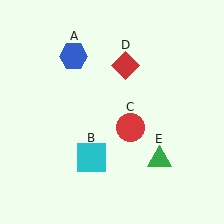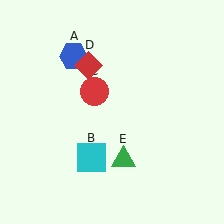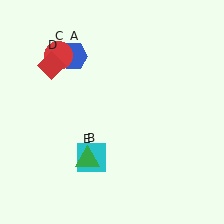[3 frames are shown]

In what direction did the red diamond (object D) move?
The red diamond (object D) moved left.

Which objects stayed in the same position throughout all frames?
Blue hexagon (object A) and cyan square (object B) remained stationary.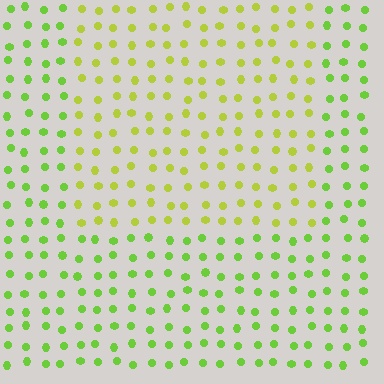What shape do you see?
I see a rectangle.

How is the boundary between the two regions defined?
The boundary is defined purely by a slight shift in hue (about 29 degrees). Spacing, size, and orientation are identical on both sides.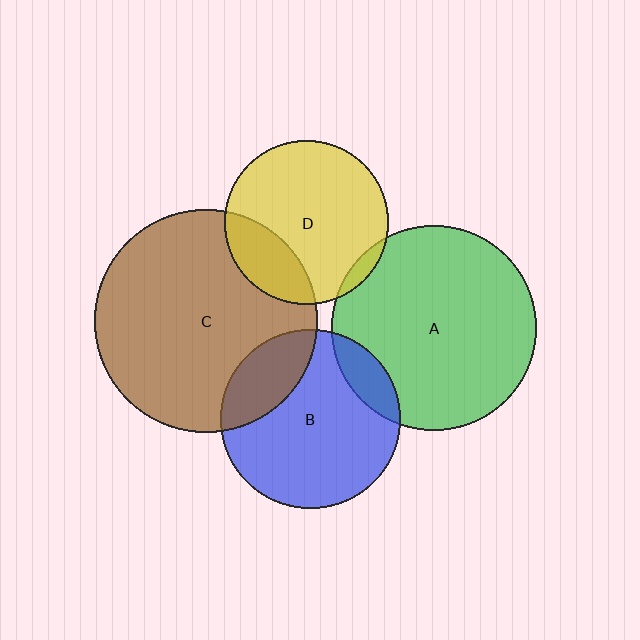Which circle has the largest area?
Circle C (brown).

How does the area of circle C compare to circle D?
Approximately 1.9 times.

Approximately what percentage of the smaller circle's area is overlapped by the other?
Approximately 20%.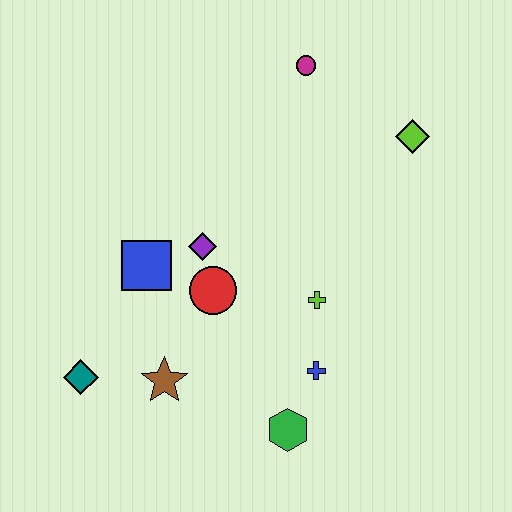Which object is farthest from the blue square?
The lime diamond is farthest from the blue square.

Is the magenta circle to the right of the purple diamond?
Yes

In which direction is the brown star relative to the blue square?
The brown star is below the blue square.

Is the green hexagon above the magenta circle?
No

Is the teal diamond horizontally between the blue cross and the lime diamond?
No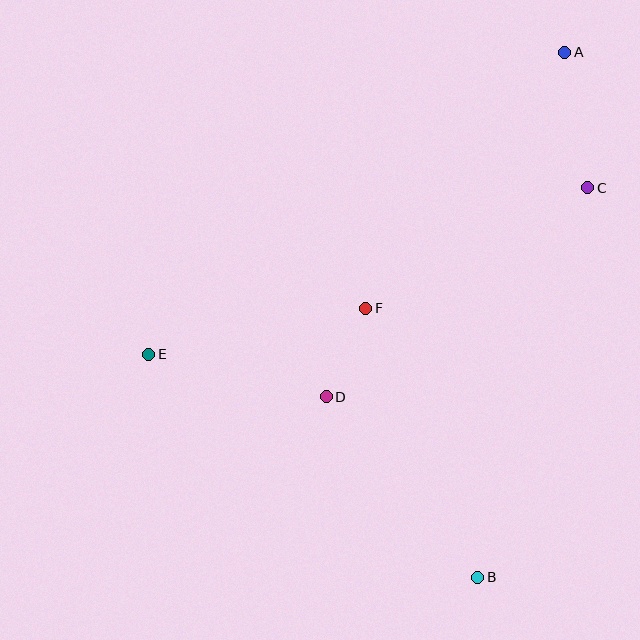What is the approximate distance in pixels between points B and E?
The distance between B and E is approximately 398 pixels.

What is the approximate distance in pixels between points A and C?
The distance between A and C is approximately 137 pixels.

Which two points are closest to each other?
Points D and F are closest to each other.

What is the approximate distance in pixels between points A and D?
The distance between A and D is approximately 419 pixels.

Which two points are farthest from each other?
Points A and B are farthest from each other.